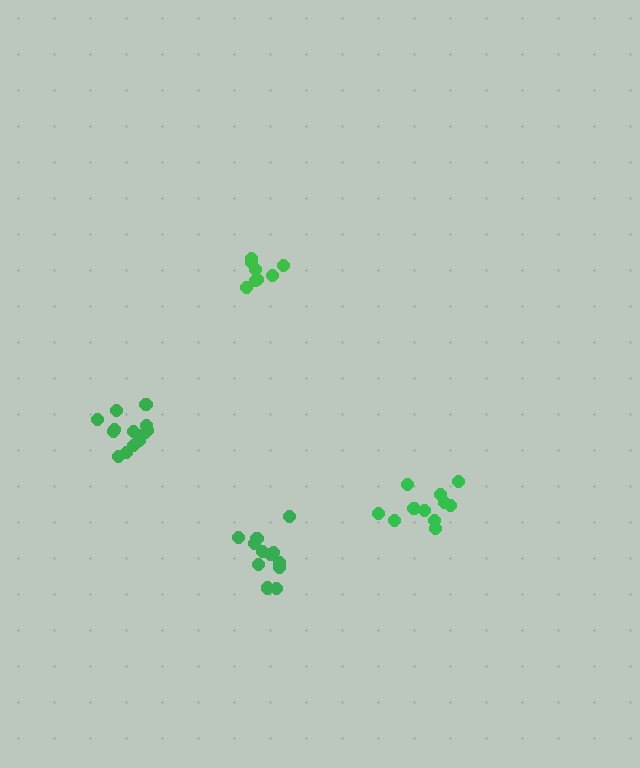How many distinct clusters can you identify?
There are 4 distinct clusters.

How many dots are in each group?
Group 1: 12 dots, Group 2: 8 dots, Group 3: 13 dots, Group 4: 11 dots (44 total).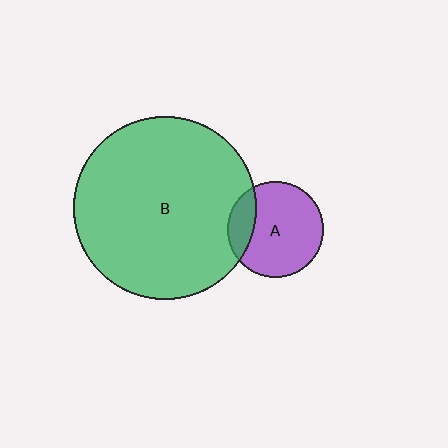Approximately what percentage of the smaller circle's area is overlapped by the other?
Approximately 20%.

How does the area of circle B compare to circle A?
Approximately 3.6 times.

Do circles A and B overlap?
Yes.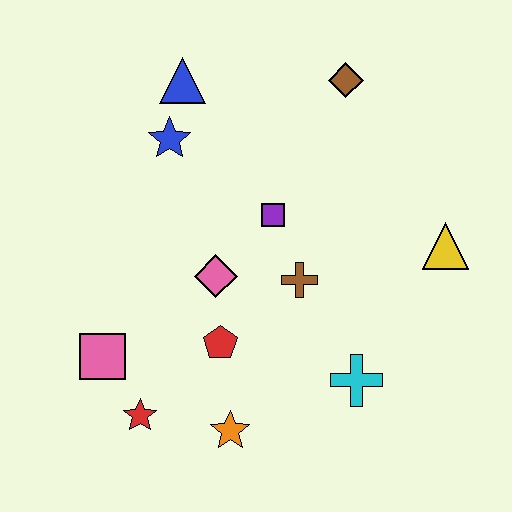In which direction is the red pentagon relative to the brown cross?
The red pentagon is to the left of the brown cross.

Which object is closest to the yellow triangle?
The brown cross is closest to the yellow triangle.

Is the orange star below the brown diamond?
Yes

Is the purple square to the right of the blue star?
Yes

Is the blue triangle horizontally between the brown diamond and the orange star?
No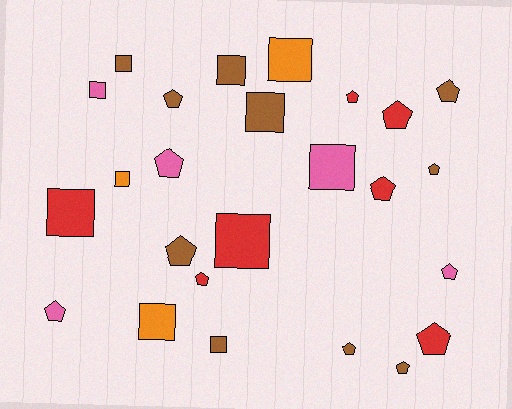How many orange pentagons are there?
There are no orange pentagons.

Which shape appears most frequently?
Pentagon, with 14 objects.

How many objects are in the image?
There are 25 objects.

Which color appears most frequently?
Brown, with 10 objects.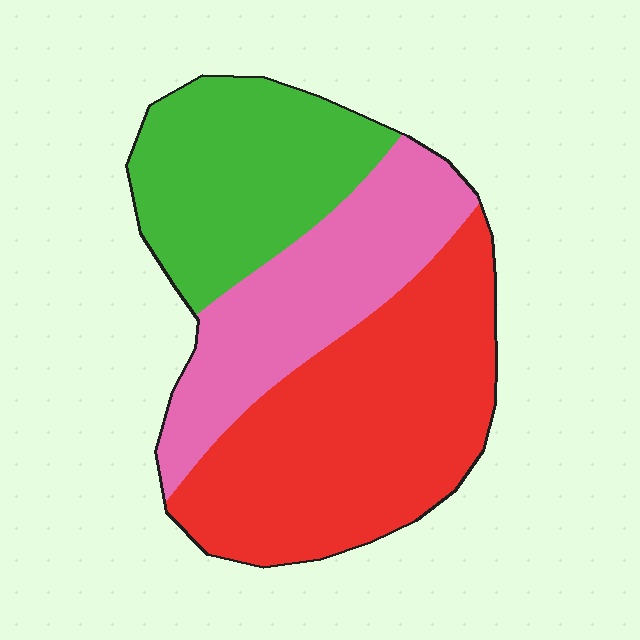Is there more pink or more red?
Red.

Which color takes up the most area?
Red, at roughly 45%.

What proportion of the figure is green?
Green covers roughly 30% of the figure.